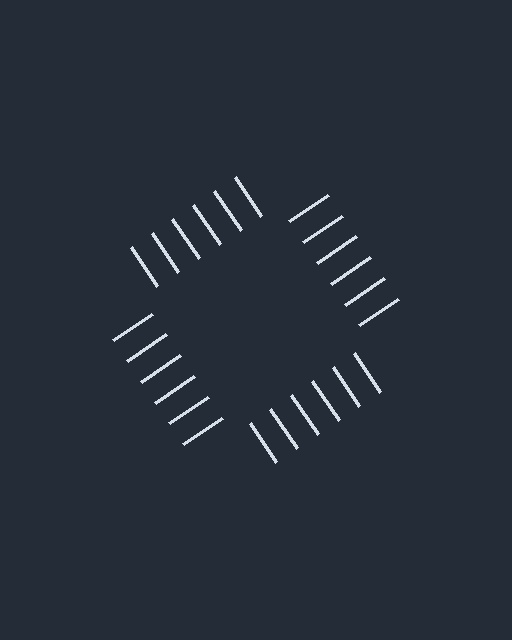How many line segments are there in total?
24 — 6 along each of the 4 edges.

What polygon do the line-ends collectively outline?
An illusory square — the line segments terminate on its edges but no continuous stroke is drawn.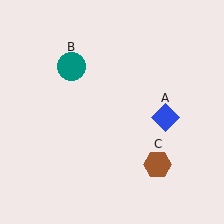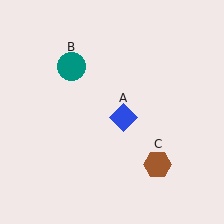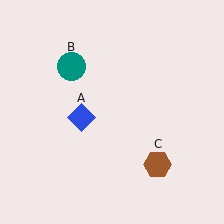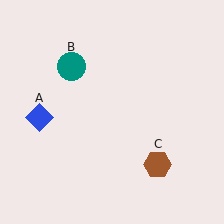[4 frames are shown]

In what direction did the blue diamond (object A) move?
The blue diamond (object A) moved left.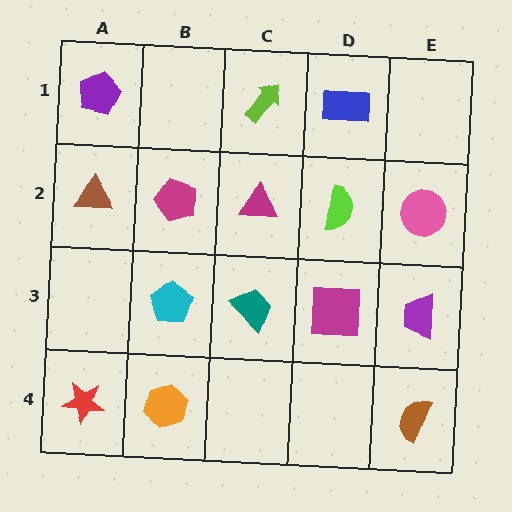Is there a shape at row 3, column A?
No, that cell is empty.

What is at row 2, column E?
A pink circle.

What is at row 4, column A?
A red star.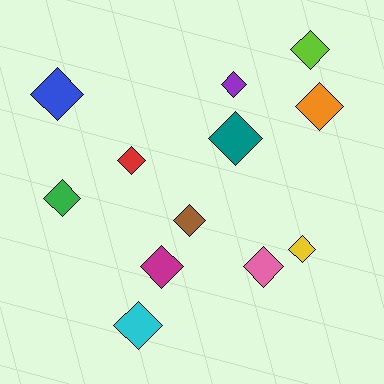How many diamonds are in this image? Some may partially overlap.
There are 12 diamonds.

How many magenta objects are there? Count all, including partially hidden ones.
There is 1 magenta object.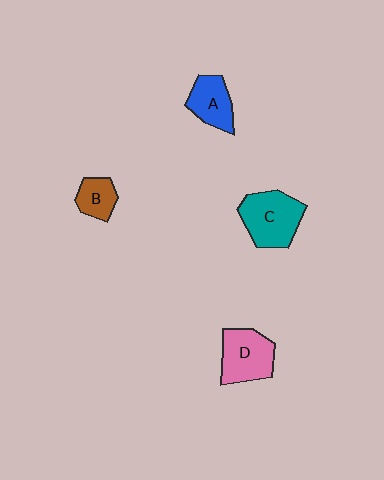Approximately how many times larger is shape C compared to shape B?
Approximately 2.1 times.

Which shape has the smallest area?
Shape B (brown).